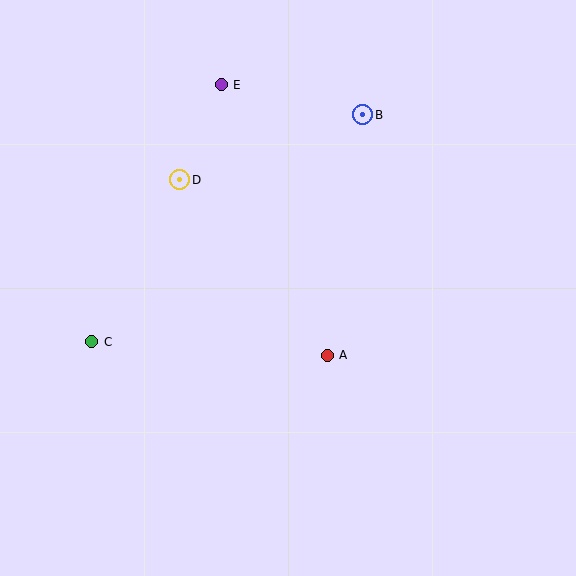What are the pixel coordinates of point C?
Point C is at (92, 342).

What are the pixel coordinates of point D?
Point D is at (180, 180).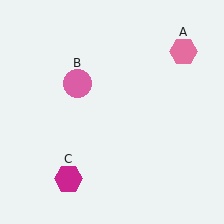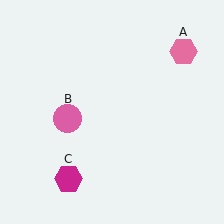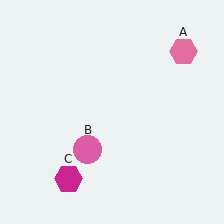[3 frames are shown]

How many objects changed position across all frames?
1 object changed position: pink circle (object B).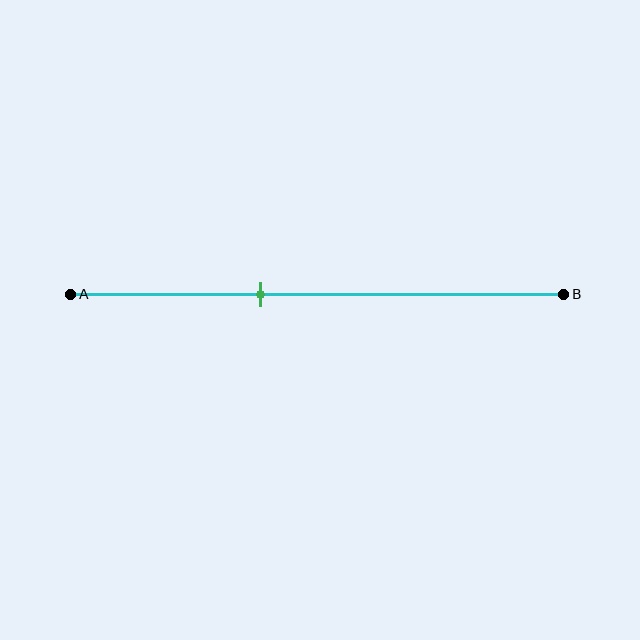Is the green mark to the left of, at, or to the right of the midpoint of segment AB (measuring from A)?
The green mark is to the left of the midpoint of segment AB.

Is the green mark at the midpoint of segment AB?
No, the mark is at about 40% from A, not at the 50% midpoint.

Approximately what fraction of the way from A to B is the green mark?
The green mark is approximately 40% of the way from A to B.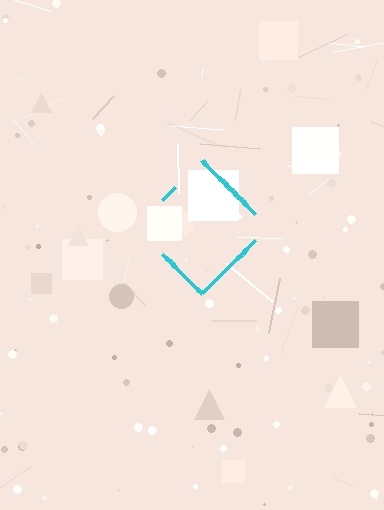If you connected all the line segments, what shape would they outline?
They would outline a diamond.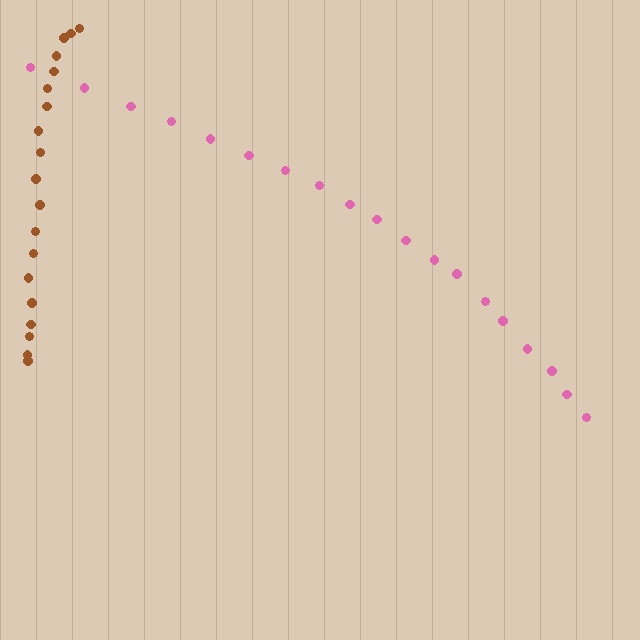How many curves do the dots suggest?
There are 2 distinct paths.